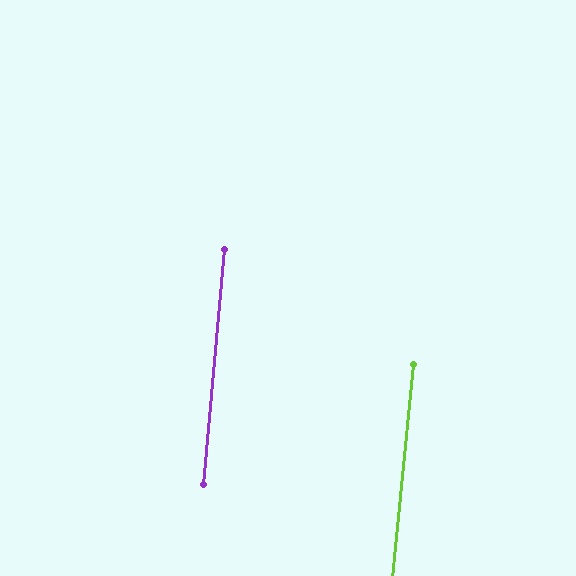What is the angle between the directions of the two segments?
Approximately 0 degrees.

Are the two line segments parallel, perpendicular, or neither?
Parallel — their directions differ by only 0.5°.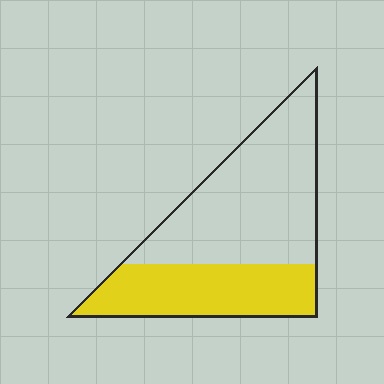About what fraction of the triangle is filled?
About three eighths (3/8).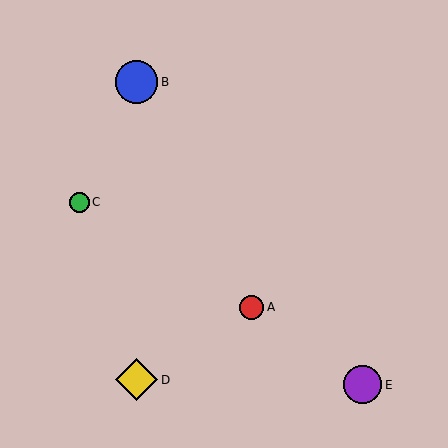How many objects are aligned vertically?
2 objects (B, D) are aligned vertically.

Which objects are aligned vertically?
Objects B, D are aligned vertically.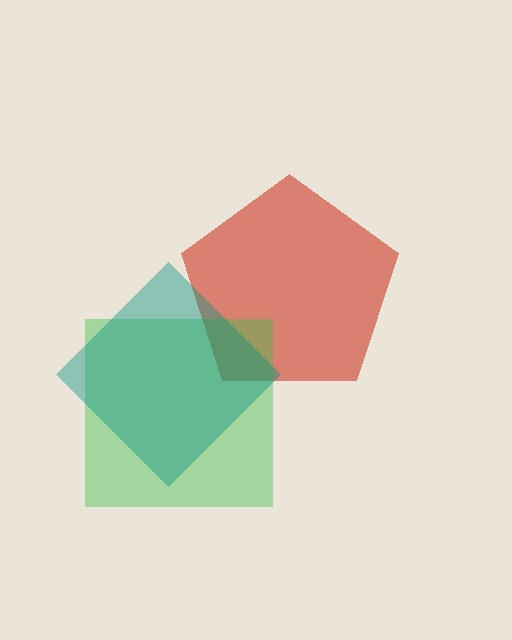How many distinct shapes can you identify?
There are 3 distinct shapes: a red pentagon, a green square, a teal diamond.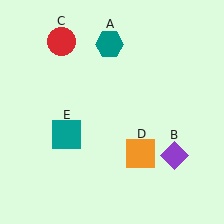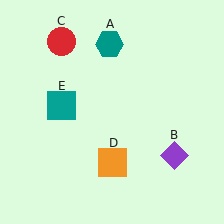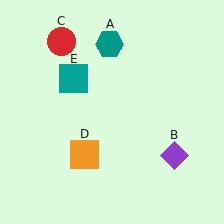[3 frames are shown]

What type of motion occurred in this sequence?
The orange square (object D), teal square (object E) rotated clockwise around the center of the scene.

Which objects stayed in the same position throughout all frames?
Teal hexagon (object A) and purple diamond (object B) and red circle (object C) remained stationary.